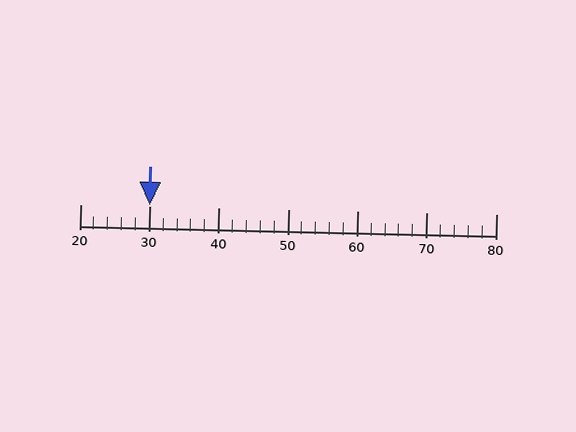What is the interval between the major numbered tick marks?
The major tick marks are spaced 10 units apart.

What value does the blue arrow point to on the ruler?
The blue arrow points to approximately 30.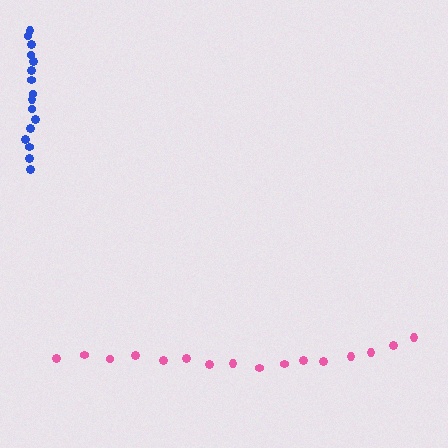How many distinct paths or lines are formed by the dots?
There are 2 distinct paths.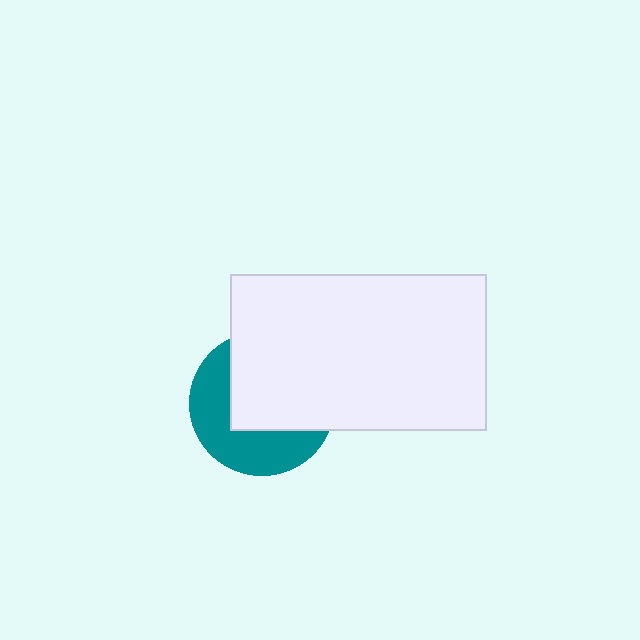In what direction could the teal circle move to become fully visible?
The teal circle could move toward the lower-left. That would shift it out from behind the white rectangle entirely.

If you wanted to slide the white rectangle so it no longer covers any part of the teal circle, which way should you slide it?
Slide it toward the upper-right — that is the most direct way to separate the two shapes.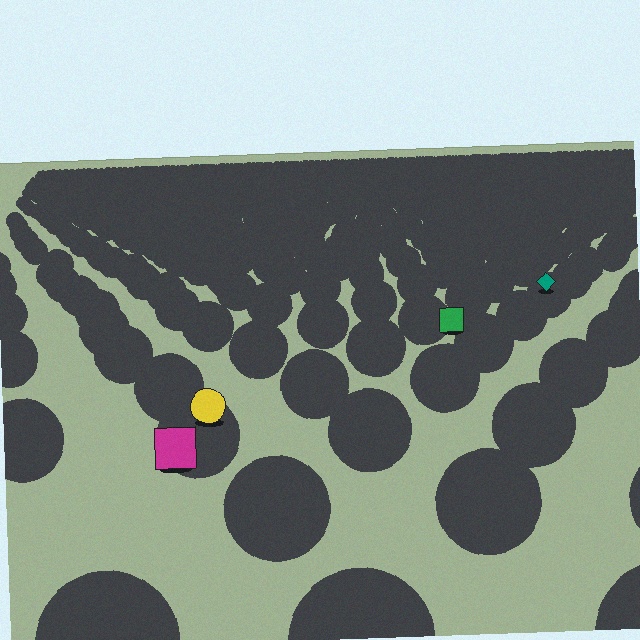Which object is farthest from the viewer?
The teal diamond is farthest from the viewer. It appears smaller and the ground texture around it is denser.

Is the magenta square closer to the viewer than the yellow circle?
Yes. The magenta square is closer — you can tell from the texture gradient: the ground texture is coarser near it.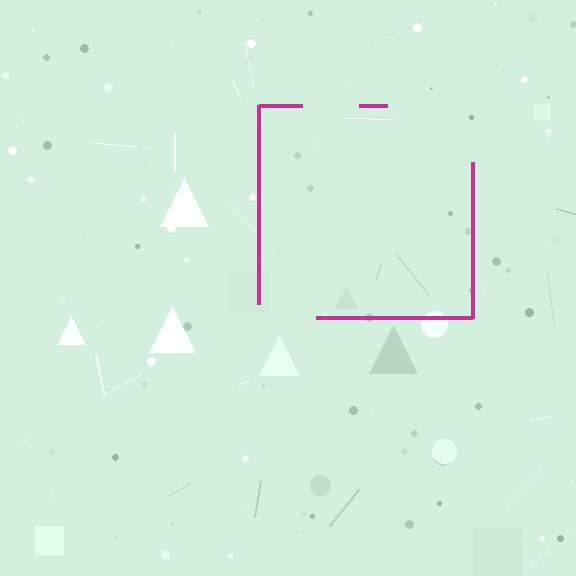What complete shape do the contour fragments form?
The contour fragments form a square.